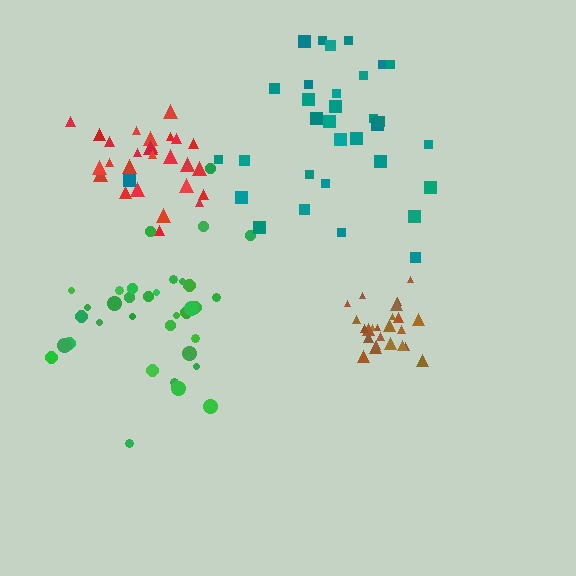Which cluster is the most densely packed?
Brown.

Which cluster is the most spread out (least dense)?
Teal.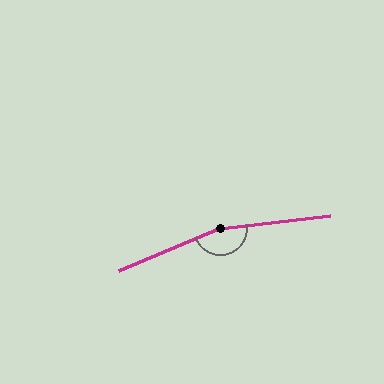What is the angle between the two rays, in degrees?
Approximately 163 degrees.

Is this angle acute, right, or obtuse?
It is obtuse.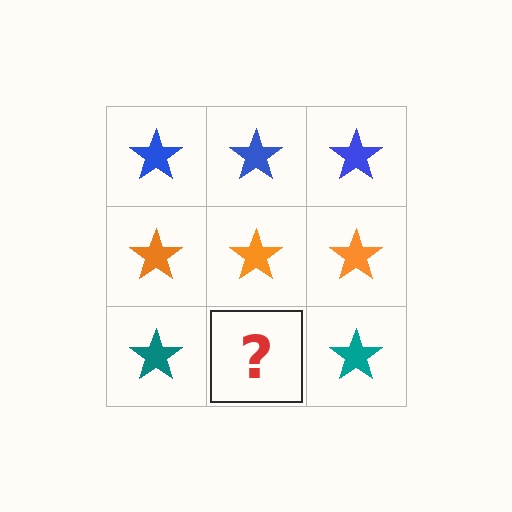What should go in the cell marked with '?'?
The missing cell should contain a teal star.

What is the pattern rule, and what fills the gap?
The rule is that each row has a consistent color. The gap should be filled with a teal star.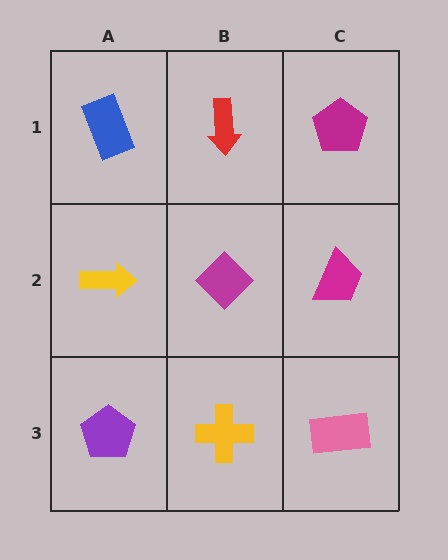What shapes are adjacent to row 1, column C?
A magenta trapezoid (row 2, column C), a red arrow (row 1, column B).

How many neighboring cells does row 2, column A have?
3.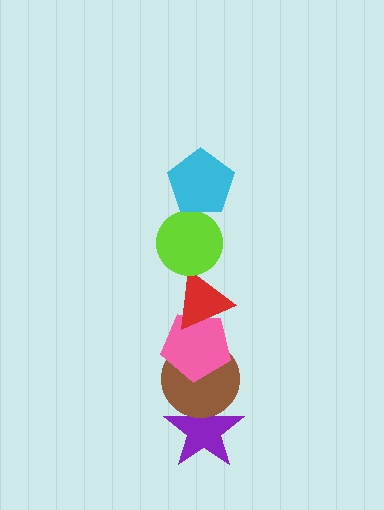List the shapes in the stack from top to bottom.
From top to bottom: the cyan pentagon, the lime circle, the red triangle, the pink pentagon, the brown circle, the purple star.